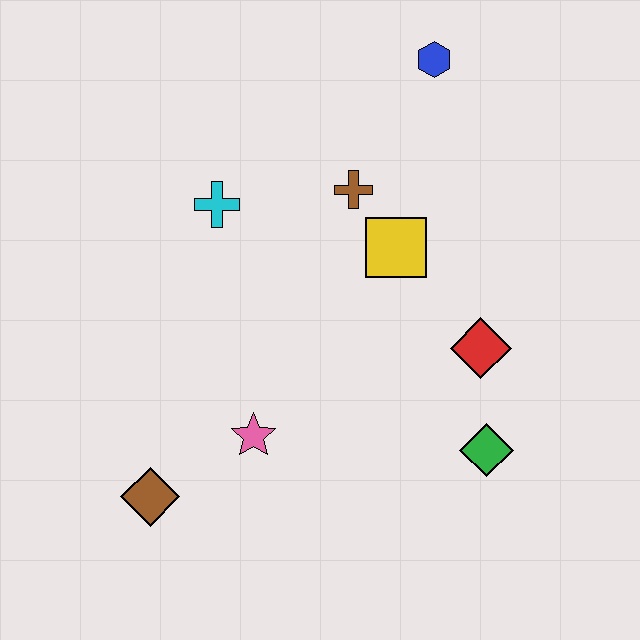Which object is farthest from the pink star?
The blue hexagon is farthest from the pink star.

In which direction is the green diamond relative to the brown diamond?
The green diamond is to the right of the brown diamond.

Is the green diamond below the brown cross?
Yes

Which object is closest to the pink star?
The brown diamond is closest to the pink star.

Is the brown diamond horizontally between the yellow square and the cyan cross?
No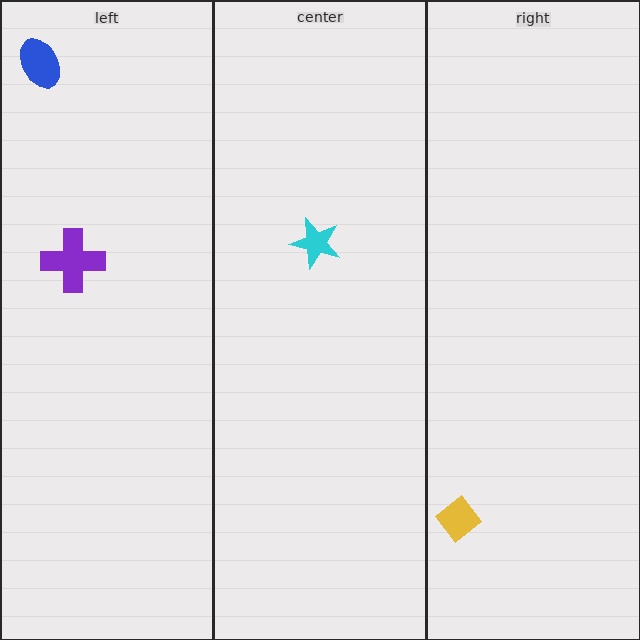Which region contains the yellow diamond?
The right region.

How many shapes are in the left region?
2.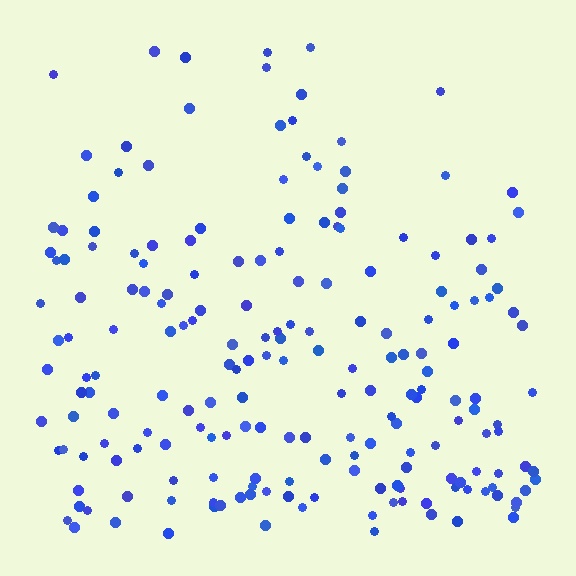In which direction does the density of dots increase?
From top to bottom, with the bottom side densest.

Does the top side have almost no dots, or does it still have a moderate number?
Still a moderate number, just noticeably fewer than the bottom.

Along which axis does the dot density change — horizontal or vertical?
Vertical.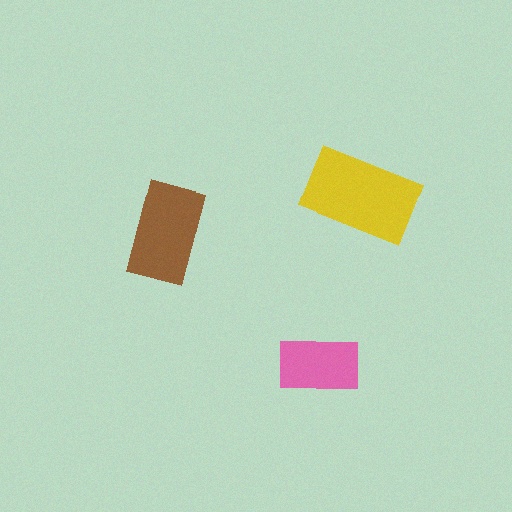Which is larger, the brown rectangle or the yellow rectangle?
The yellow one.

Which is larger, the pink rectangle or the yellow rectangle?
The yellow one.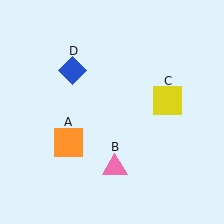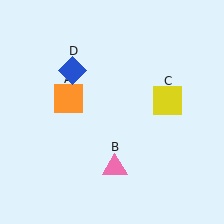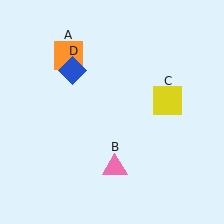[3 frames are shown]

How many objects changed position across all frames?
1 object changed position: orange square (object A).